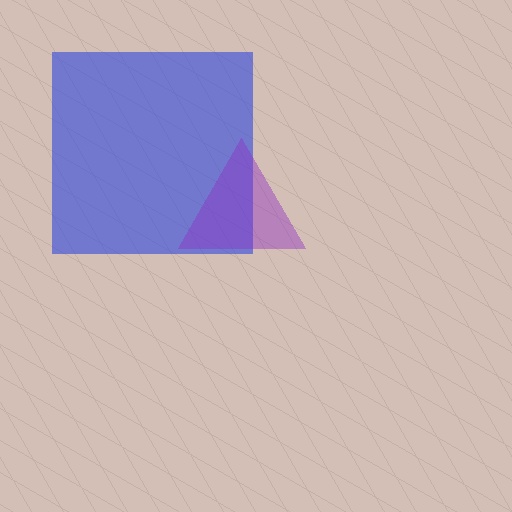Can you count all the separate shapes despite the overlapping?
Yes, there are 2 separate shapes.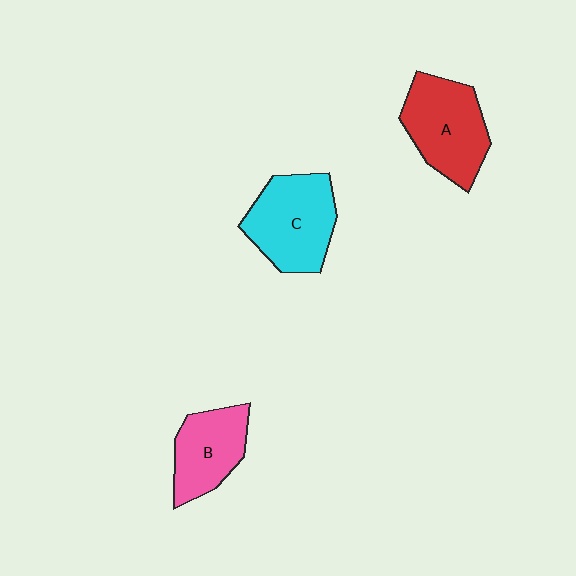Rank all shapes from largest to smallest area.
From largest to smallest: C (cyan), A (red), B (pink).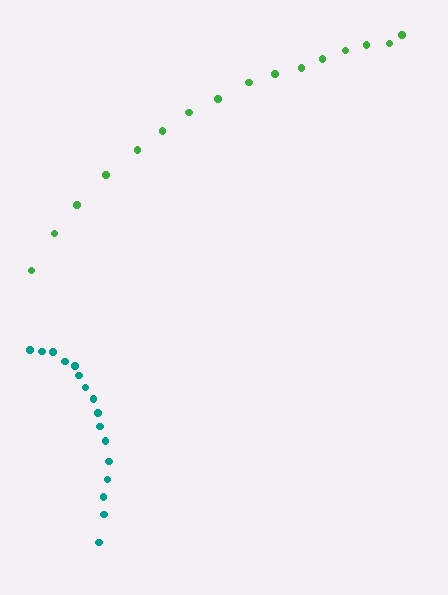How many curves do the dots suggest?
There are 2 distinct paths.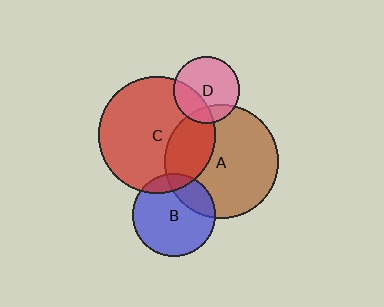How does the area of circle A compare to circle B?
Approximately 1.9 times.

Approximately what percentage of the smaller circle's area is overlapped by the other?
Approximately 15%.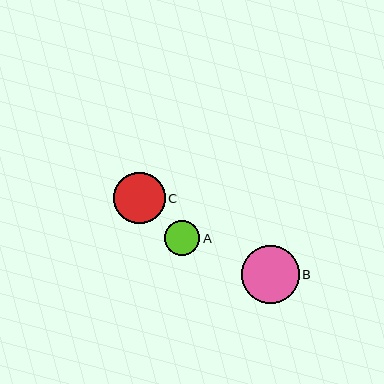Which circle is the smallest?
Circle A is the smallest with a size of approximately 35 pixels.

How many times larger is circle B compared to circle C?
Circle B is approximately 1.1 times the size of circle C.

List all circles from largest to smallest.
From largest to smallest: B, C, A.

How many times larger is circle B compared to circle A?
Circle B is approximately 1.7 times the size of circle A.